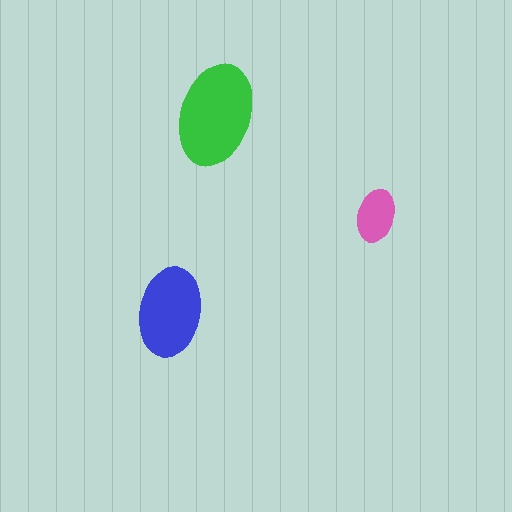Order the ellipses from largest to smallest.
the green one, the blue one, the pink one.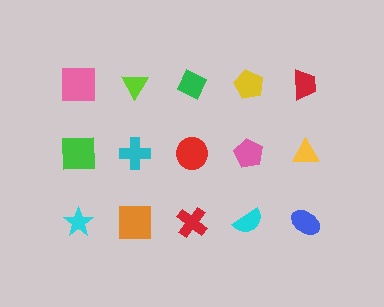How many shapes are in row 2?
5 shapes.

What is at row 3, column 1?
A cyan star.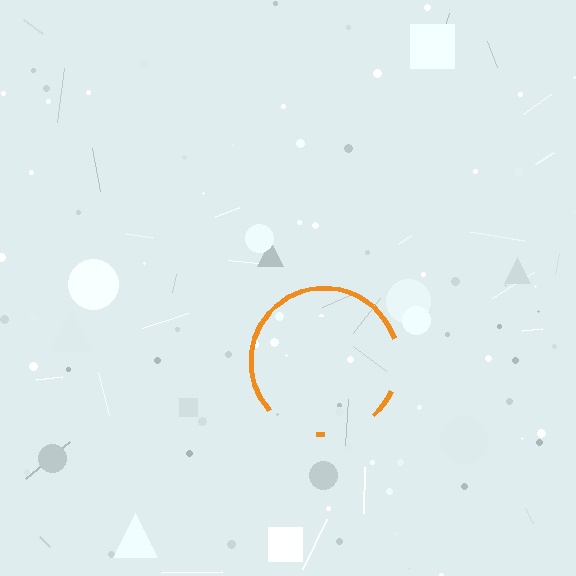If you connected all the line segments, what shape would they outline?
They would outline a circle.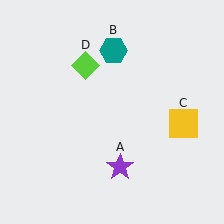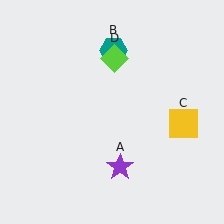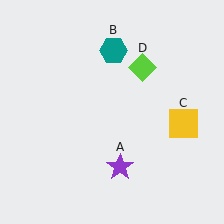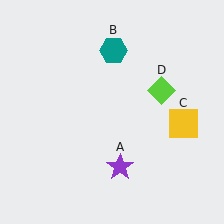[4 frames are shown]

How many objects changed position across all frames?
1 object changed position: lime diamond (object D).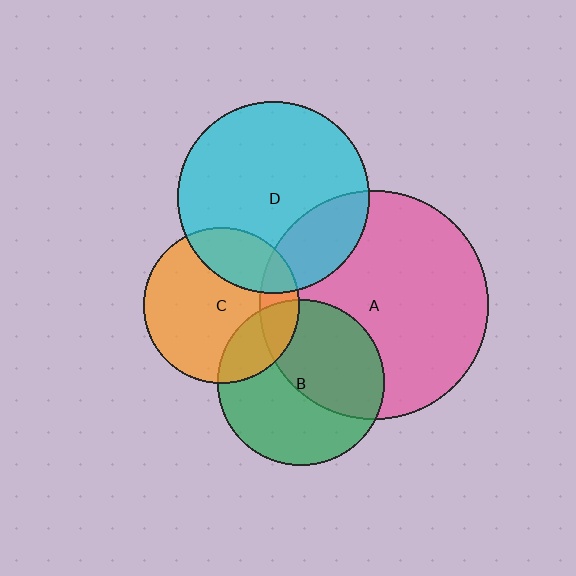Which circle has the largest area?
Circle A (pink).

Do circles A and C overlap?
Yes.